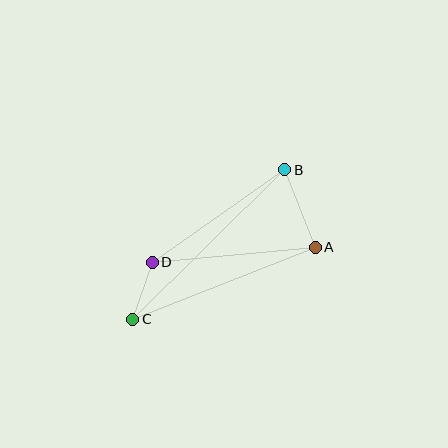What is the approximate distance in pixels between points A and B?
The distance between A and B is approximately 83 pixels.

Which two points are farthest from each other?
Points B and C are farthest from each other.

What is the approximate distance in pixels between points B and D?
The distance between B and D is approximately 162 pixels.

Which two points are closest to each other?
Points C and D are closest to each other.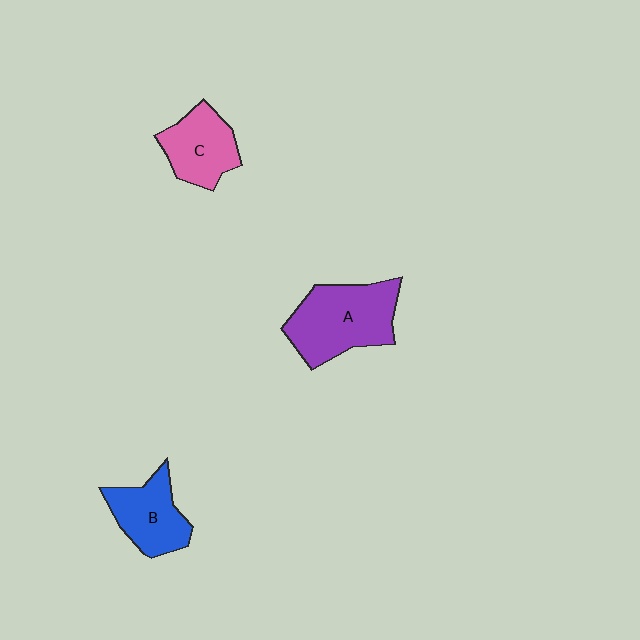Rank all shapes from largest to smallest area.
From largest to smallest: A (purple), B (blue), C (pink).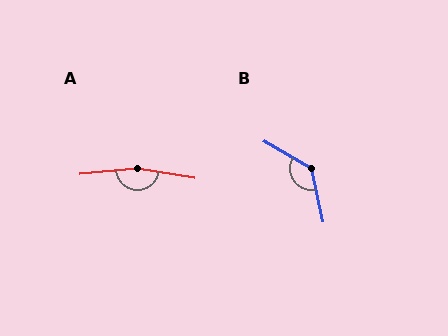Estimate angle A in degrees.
Approximately 165 degrees.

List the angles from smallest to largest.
B (132°), A (165°).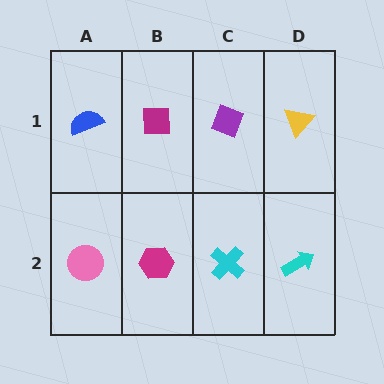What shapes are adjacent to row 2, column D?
A yellow triangle (row 1, column D), a cyan cross (row 2, column C).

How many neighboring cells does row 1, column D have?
2.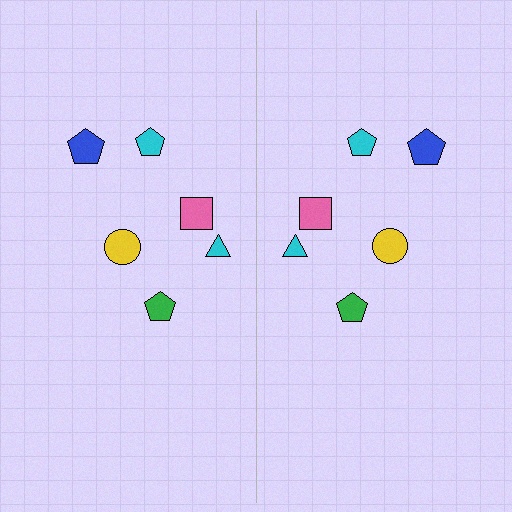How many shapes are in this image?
There are 12 shapes in this image.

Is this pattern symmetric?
Yes, this pattern has bilateral (reflection) symmetry.